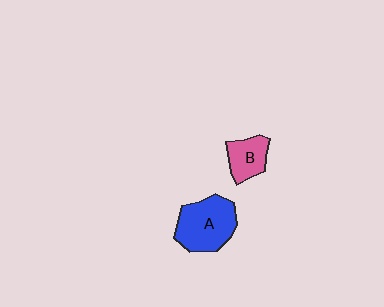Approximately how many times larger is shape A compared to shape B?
Approximately 1.8 times.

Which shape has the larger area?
Shape A (blue).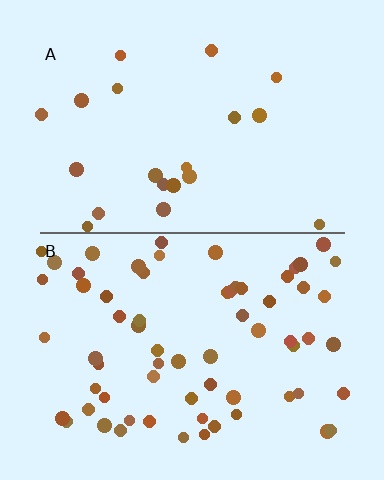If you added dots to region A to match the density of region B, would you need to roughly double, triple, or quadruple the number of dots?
Approximately triple.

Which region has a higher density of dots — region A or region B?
B (the bottom).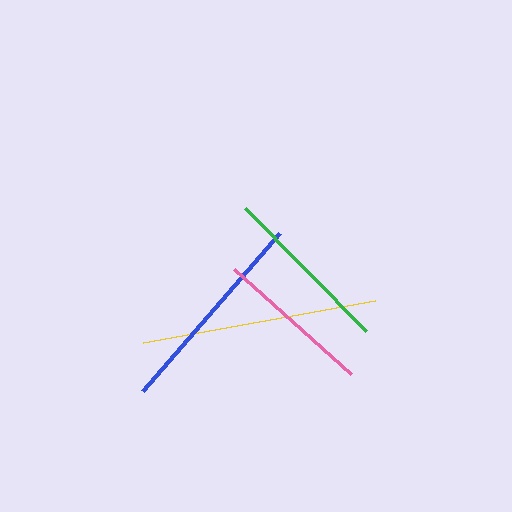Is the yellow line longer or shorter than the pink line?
The yellow line is longer than the pink line.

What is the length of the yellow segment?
The yellow segment is approximately 236 pixels long.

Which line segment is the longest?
The yellow line is the longest at approximately 236 pixels.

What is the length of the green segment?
The green segment is approximately 173 pixels long.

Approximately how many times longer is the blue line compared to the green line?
The blue line is approximately 1.2 times the length of the green line.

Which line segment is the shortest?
The pink line is the shortest at approximately 157 pixels.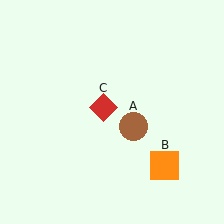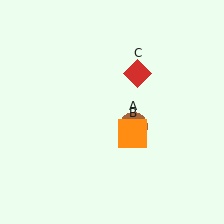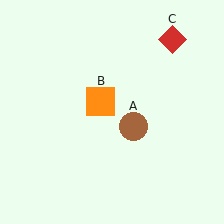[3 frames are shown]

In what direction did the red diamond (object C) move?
The red diamond (object C) moved up and to the right.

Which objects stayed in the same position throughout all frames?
Brown circle (object A) remained stationary.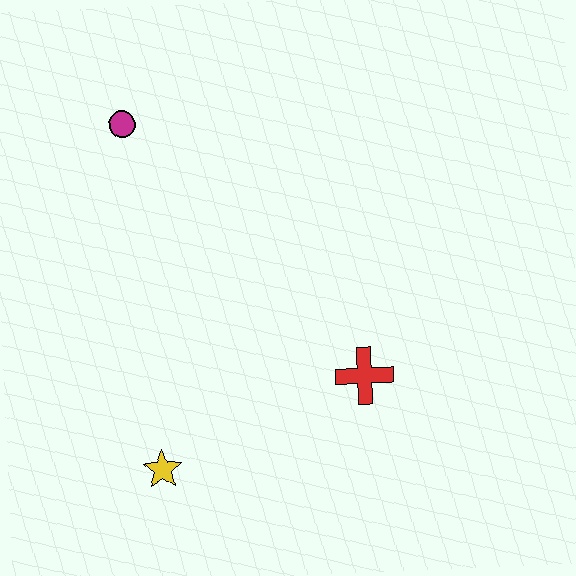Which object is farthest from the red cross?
The magenta circle is farthest from the red cross.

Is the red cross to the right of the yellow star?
Yes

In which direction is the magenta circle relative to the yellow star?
The magenta circle is above the yellow star.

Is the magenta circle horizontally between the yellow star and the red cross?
No